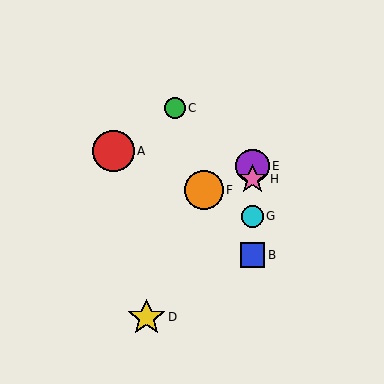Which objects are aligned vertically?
Objects B, E, G, H are aligned vertically.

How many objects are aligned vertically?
4 objects (B, E, G, H) are aligned vertically.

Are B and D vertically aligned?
No, B is at x≈252 and D is at x≈147.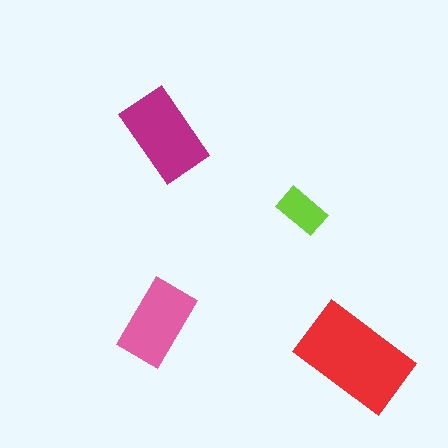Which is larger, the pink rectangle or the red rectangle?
The red one.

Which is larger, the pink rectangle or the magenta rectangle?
The magenta one.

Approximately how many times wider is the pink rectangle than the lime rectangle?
About 1.5 times wider.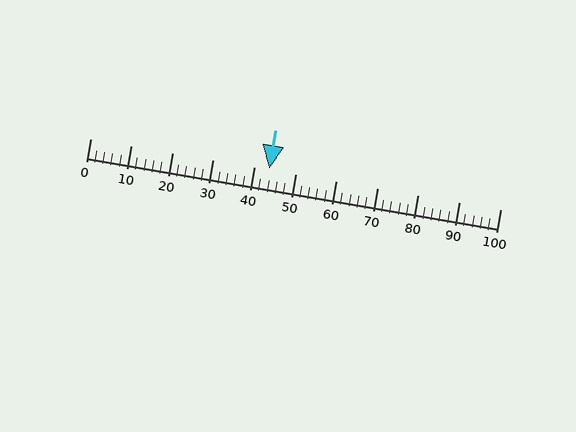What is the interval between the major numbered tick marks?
The major tick marks are spaced 10 units apart.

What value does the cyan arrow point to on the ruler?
The cyan arrow points to approximately 44.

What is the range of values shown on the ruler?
The ruler shows values from 0 to 100.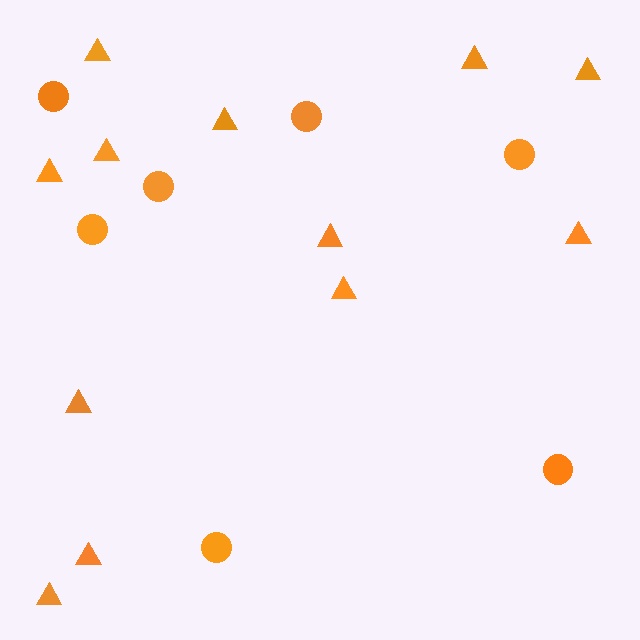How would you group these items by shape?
There are 2 groups: one group of circles (7) and one group of triangles (12).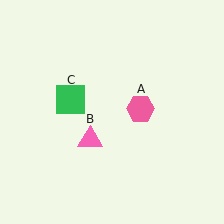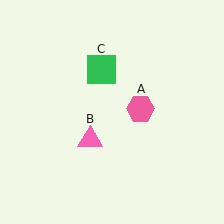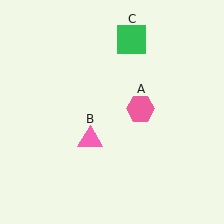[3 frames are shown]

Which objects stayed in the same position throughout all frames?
Pink hexagon (object A) and pink triangle (object B) remained stationary.